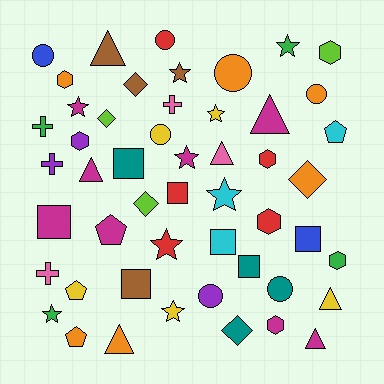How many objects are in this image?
There are 50 objects.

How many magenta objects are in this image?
There are 8 magenta objects.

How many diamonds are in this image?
There are 5 diamonds.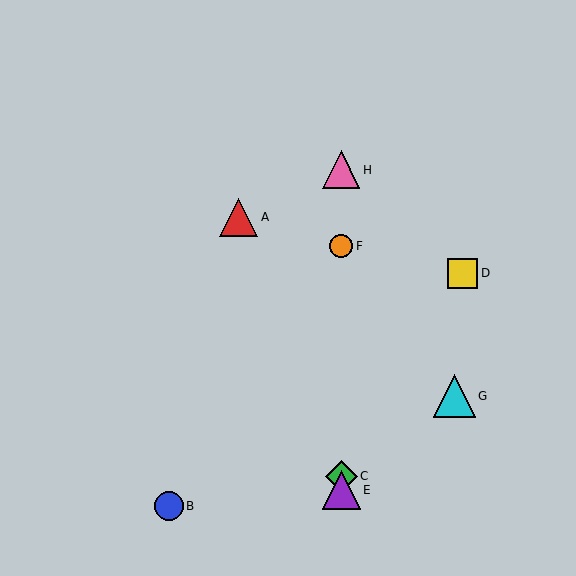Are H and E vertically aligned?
Yes, both are at x≈341.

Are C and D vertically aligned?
No, C is at x≈341 and D is at x≈463.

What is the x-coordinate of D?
Object D is at x≈463.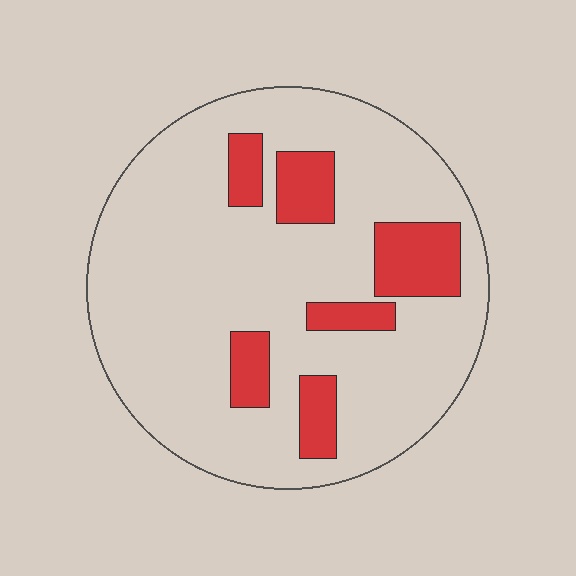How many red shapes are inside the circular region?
6.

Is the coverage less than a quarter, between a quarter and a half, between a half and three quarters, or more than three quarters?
Less than a quarter.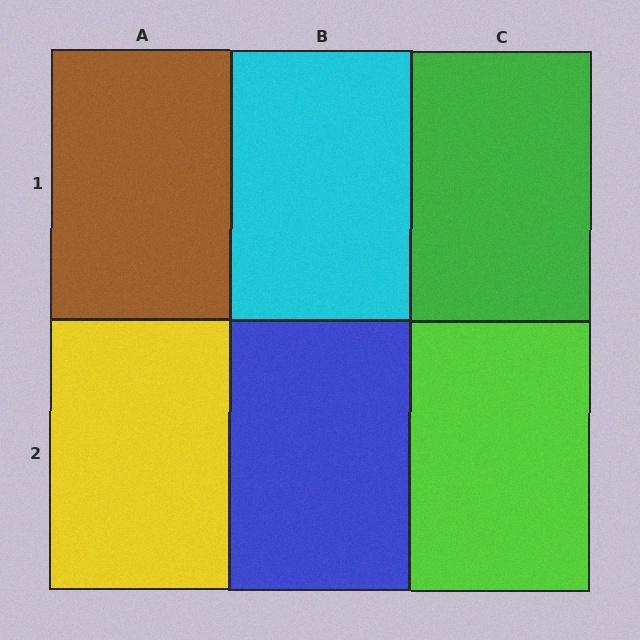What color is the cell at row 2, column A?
Yellow.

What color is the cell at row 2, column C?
Lime.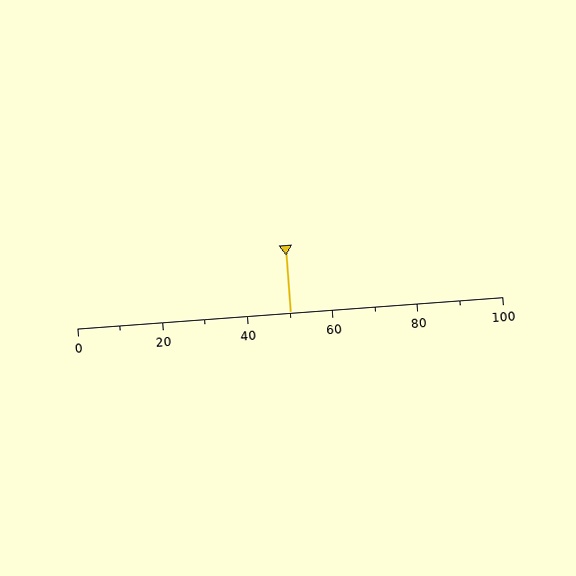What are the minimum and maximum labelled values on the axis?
The axis runs from 0 to 100.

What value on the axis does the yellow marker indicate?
The marker indicates approximately 50.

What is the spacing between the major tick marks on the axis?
The major ticks are spaced 20 apart.